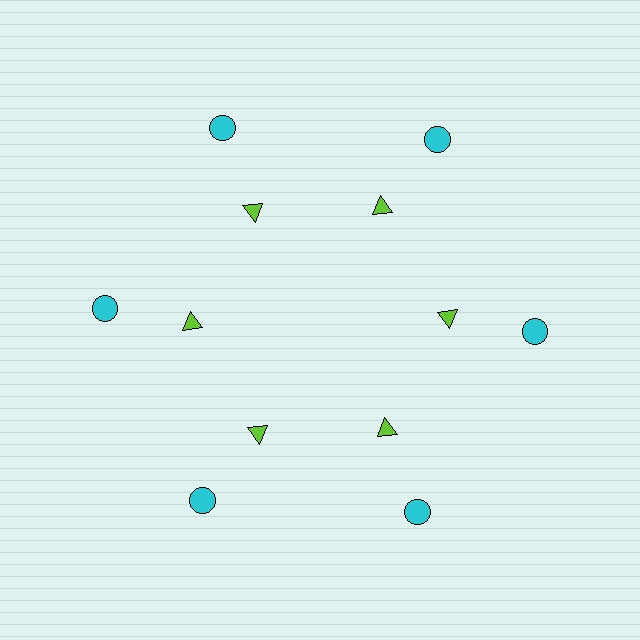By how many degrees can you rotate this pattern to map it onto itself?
The pattern maps onto itself every 60 degrees of rotation.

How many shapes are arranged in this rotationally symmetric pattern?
There are 12 shapes, arranged in 6 groups of 2.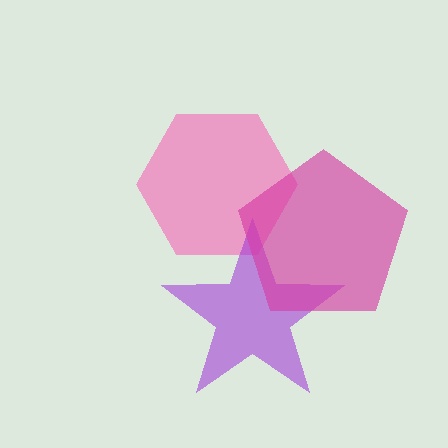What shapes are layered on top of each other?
The layered shapes are: a pink hexagon, a purple star, a magenta pentagon.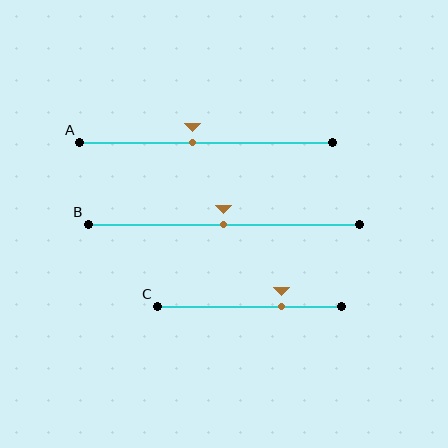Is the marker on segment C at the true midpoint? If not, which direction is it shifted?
No, the marker on segment C is shifted to the right by about 18% of the segment length.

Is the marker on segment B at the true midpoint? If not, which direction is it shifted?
Yes, the marker on segment B is at the true midpoint.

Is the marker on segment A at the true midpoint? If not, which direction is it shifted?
No, the marker on segment A is shifted to the left by about 5% of the segment length.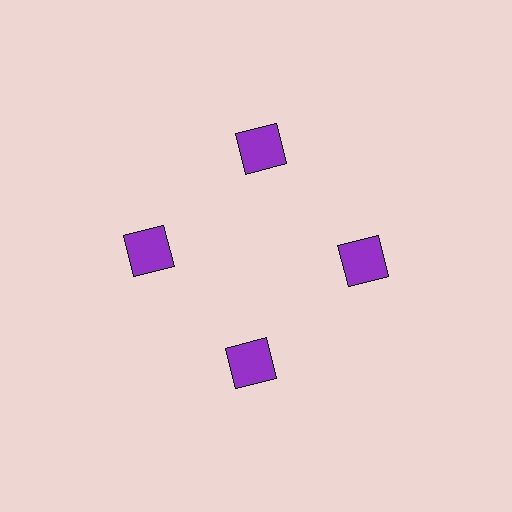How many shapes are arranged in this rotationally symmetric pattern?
There are 4 shapes, arranged in 4 groups of 1.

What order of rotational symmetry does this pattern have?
This pattern has 4-fold rotational symmetry.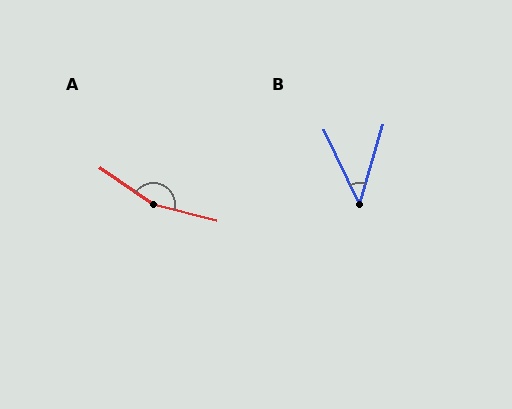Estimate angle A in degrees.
Approximately 159 degrees.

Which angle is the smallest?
B, at approximately 42 degrees.